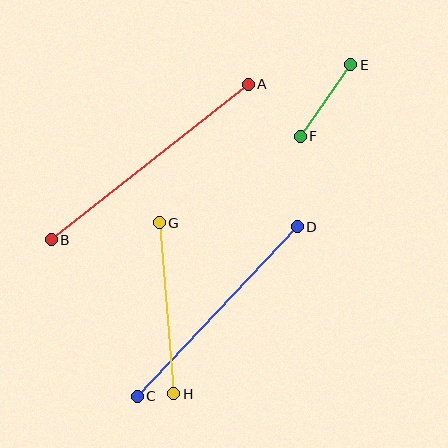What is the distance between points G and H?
The distance is approximately 172 pixels.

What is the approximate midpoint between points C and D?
The midpoint is at approximately (217, 312) pixels.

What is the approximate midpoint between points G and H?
The midpoint is at approximately (166, 308) pixels.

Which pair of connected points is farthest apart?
Points A and B are farthest apart.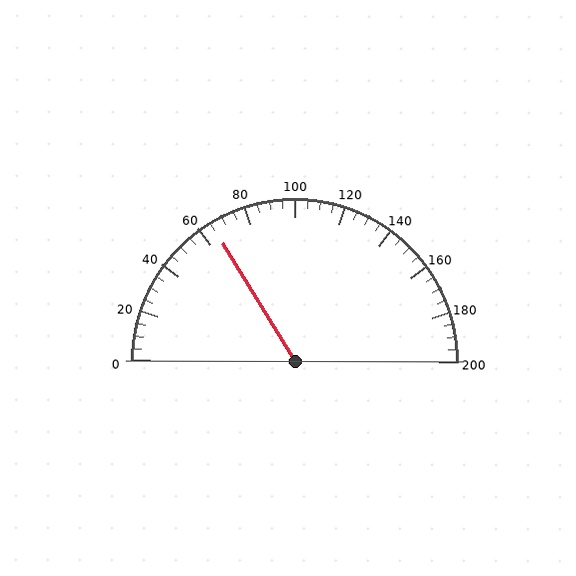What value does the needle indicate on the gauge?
The needle indicates approximately 65.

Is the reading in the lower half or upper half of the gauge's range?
The reading is in the lower half of the range (0 to 200).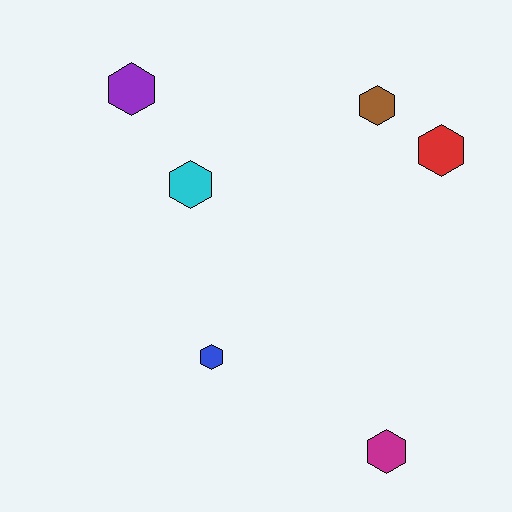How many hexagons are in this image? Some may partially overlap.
There are 6 hexagons.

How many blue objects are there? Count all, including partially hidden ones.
There is 1 blue object.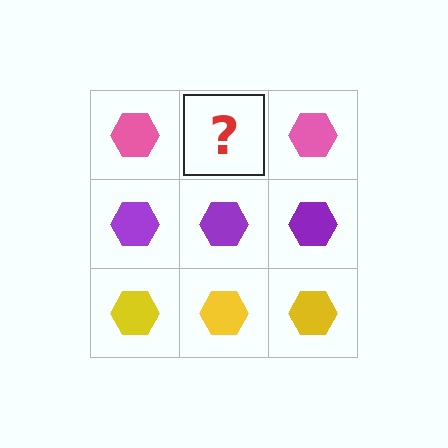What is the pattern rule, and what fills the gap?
The rule is that each row has a consistent color. The gap should be filled with a pink hexagon.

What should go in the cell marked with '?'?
The missing cell should contain a pink hexagon.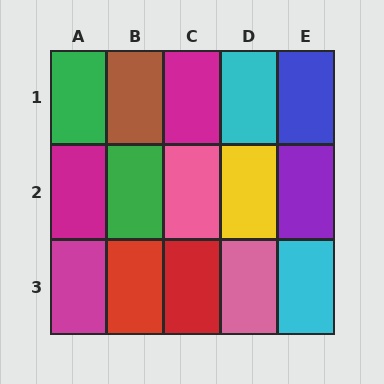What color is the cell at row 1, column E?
Blue.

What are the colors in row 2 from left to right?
Magenta, green, pink, yellow, purple.